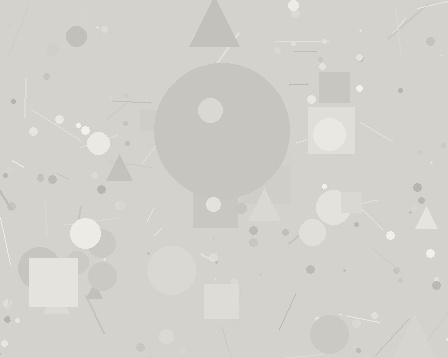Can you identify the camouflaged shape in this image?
The camouflaged shape is a circle.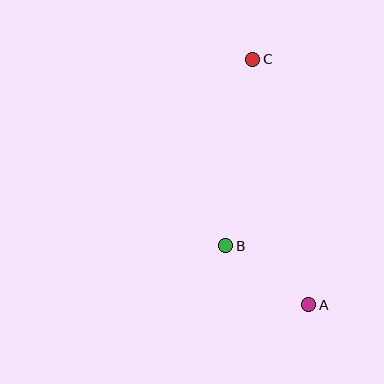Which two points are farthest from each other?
Points A and C are farthest from each other.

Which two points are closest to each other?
Points A and B are closest to each other.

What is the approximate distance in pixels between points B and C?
The distance between B and C is approximately 189 pixels.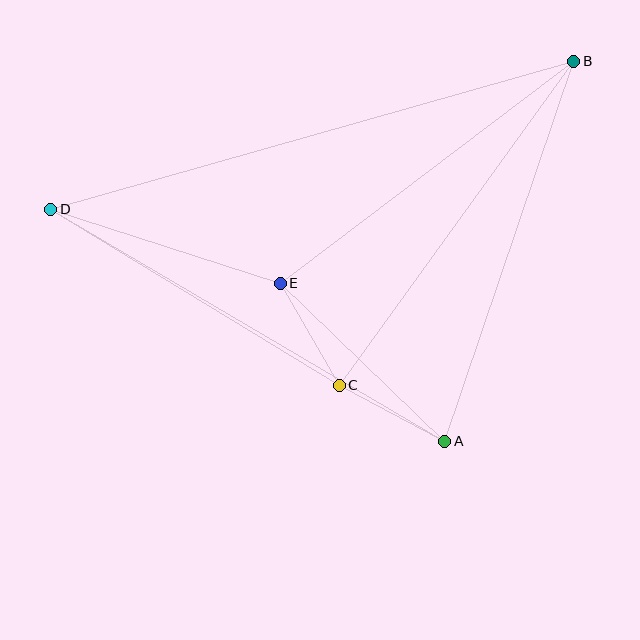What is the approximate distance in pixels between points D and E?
The distance between D and E is approximately 241 pixels.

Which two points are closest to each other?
Points C and E are closest to each other.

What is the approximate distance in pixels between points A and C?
The distance between A and C is approximately 120 pixels.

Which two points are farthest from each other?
Points B and D are farthest from each other.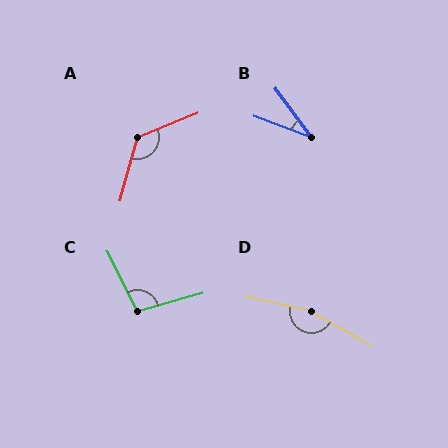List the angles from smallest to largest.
B (33°), C (101°), A (128°), D (162°).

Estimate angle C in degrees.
Approximately 101 degrees.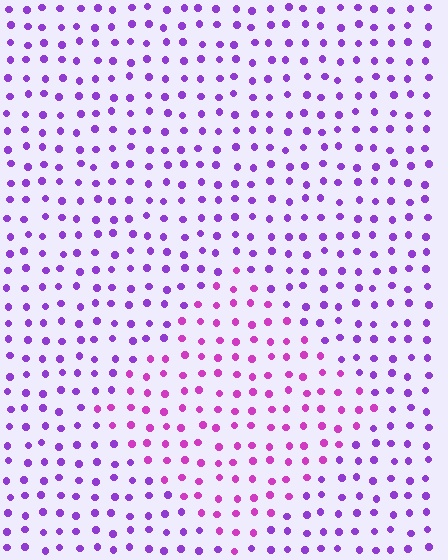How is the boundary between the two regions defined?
The boundary is defined purely by a slight shift in hue (about 31 degrees). Spacing, size, and orientation are identical on both sides.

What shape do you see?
I see a diamond.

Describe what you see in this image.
The image is filled with small purple elements in a uniform arrangement. A diamond-shaped region is visible where the elements are tinted to a slightly different hue, forming a subtle color boundary.